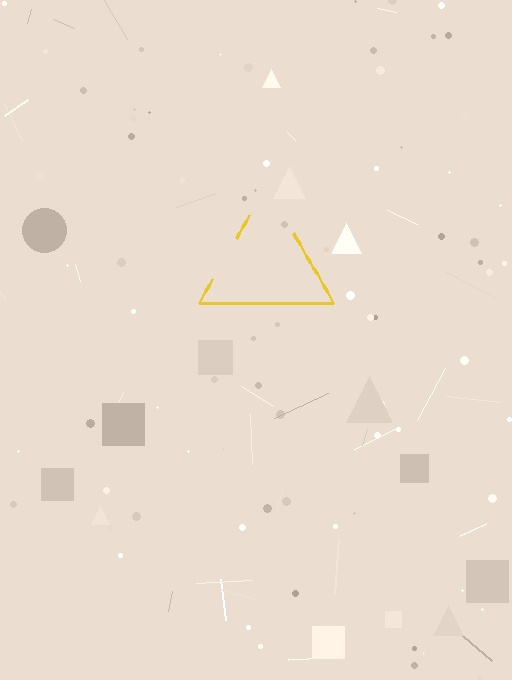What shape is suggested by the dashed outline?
The dashed outline suggests a triangle.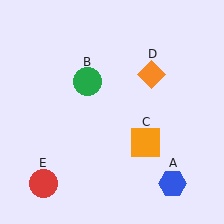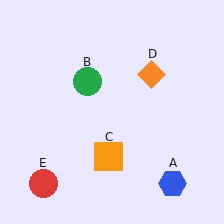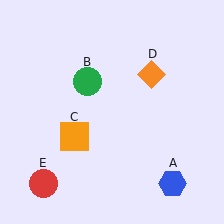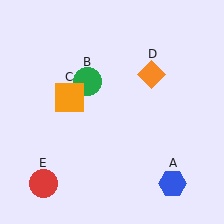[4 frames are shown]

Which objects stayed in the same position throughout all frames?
Blue hexagon (object A) and green circle (object B) and orange diamond (object D) and red circle (object E) remained stationary.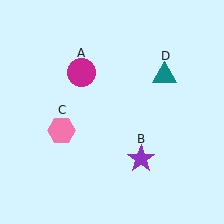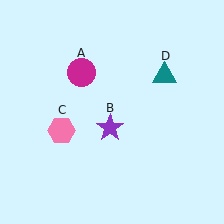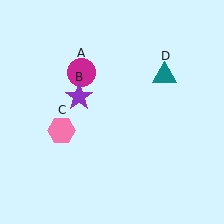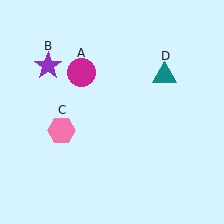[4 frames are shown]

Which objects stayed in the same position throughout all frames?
Magenta circle (object A) and pink hexagon (object C) and teal triangle (object D) remained stationary.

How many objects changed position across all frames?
1 object changed position: purple star (object B).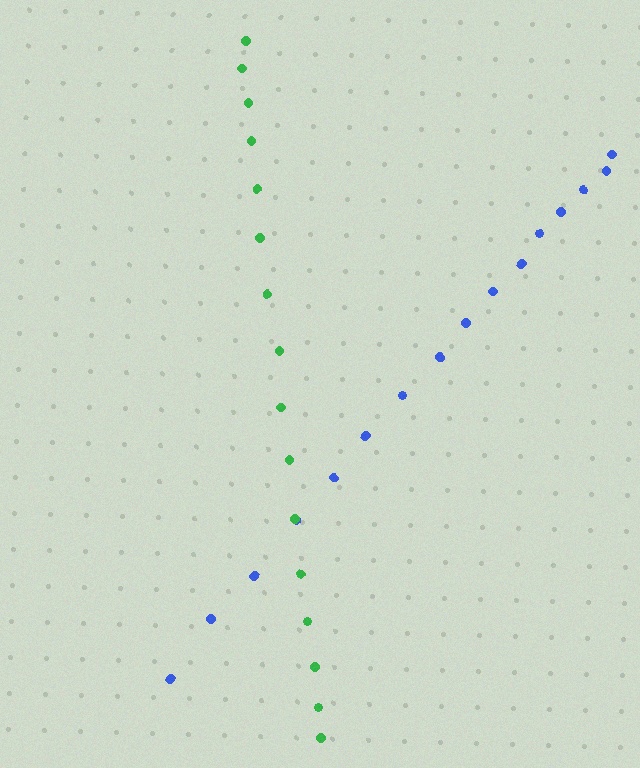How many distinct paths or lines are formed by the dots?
There are 2 distinct paths.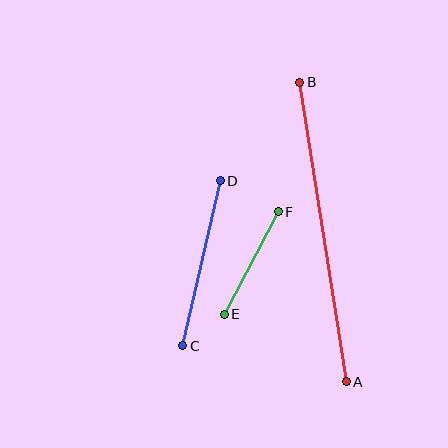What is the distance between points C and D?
The distance is approximately 169 pixels.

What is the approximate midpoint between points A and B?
The midpoint is at approximately (323, 232) pixels.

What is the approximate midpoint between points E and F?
The midpoint is at approximately (251, 263) pixels.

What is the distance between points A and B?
The distance is approximately 303 pixels.